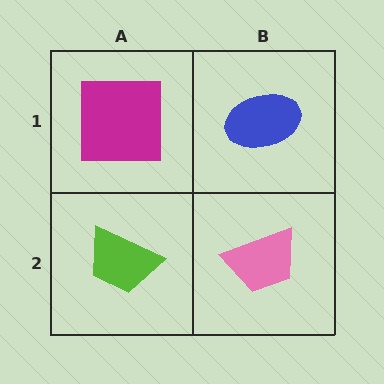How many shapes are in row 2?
2 shapes.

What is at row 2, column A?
A lime trapezoid.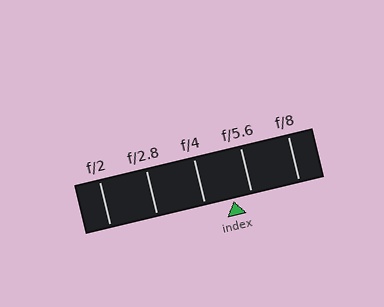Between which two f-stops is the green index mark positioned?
The index mark is between f/4 and f/5.6.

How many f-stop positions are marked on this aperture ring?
There are 5 f-stop positions marked.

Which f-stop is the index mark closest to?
The index mark is closest to f/5.6.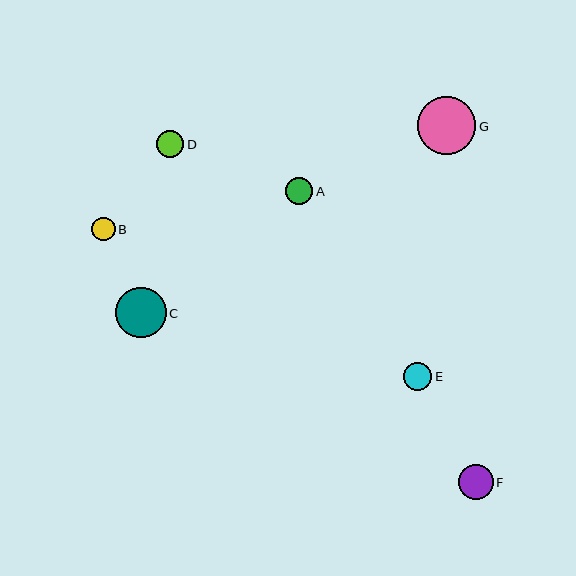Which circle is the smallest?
Circle B is the smallest with a size of approximately 24 pixels.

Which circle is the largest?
Circle G is the largest with a size of approximately 59 pixels.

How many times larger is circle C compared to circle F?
Circle C is approximately 1.4 times the size of circle F.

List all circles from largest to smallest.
From largest to smallest: G, C, F, E, D, A, B.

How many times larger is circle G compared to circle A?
Circle G is approximately 2.1 times the size of circle A.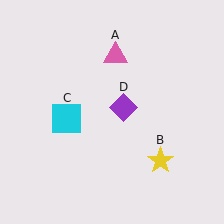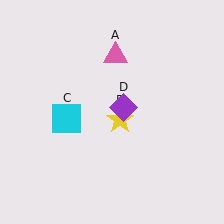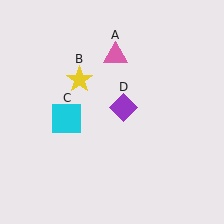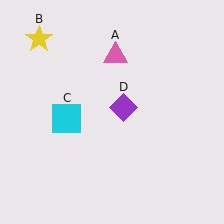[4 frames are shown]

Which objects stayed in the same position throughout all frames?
Pink triangle (object A) and cyan square (object C) and purple diamond (object D) remained stationary.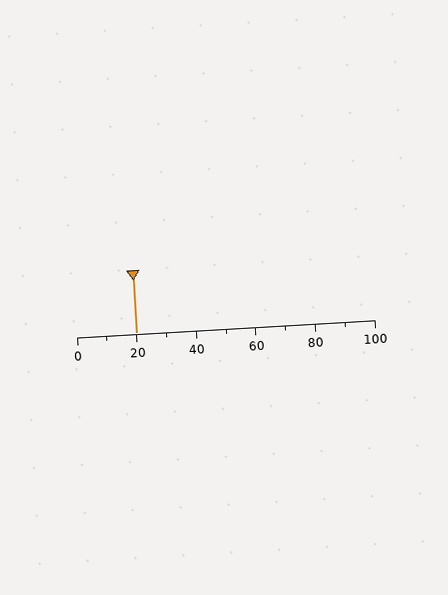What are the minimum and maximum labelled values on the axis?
The axis runs from 0 to 100.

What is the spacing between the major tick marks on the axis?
The major ticks are spaced 20 apart.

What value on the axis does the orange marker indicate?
The marker indicates approximately 20.